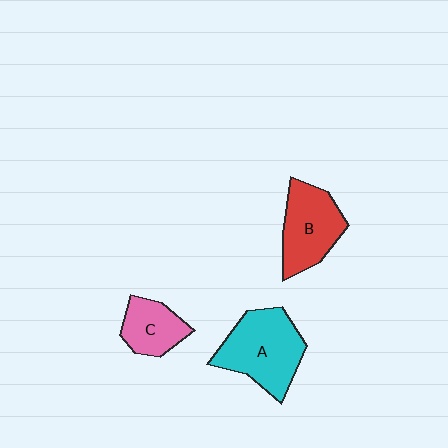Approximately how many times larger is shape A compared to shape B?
Approximately 1.2 times.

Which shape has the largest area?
Shape A (cyan).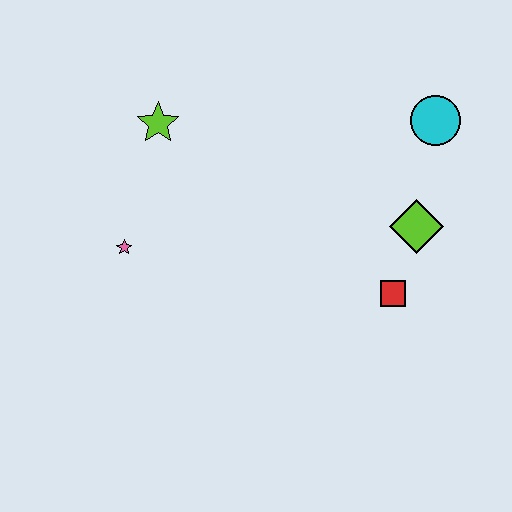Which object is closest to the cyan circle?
The lime diamond is closest to the cyan circle.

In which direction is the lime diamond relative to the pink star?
The lime diamond is to the right of the pink star.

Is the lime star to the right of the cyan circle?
No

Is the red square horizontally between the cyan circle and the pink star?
Yes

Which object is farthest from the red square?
The lime star is farthest from the red square.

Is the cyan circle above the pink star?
Yes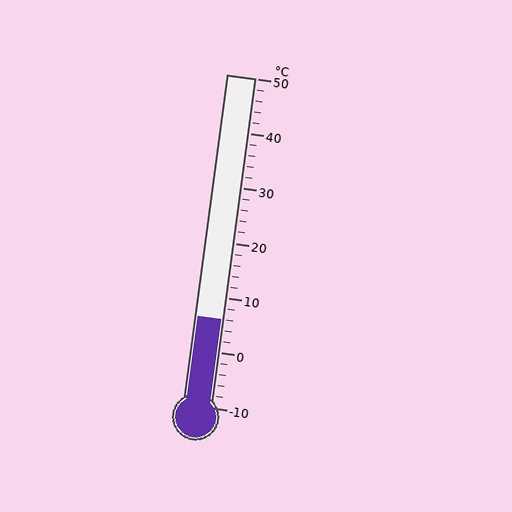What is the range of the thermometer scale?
The thermometer scale ranges from -10°C to 50°C.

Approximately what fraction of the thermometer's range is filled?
The thermometer is filled to approximately 25% of its range.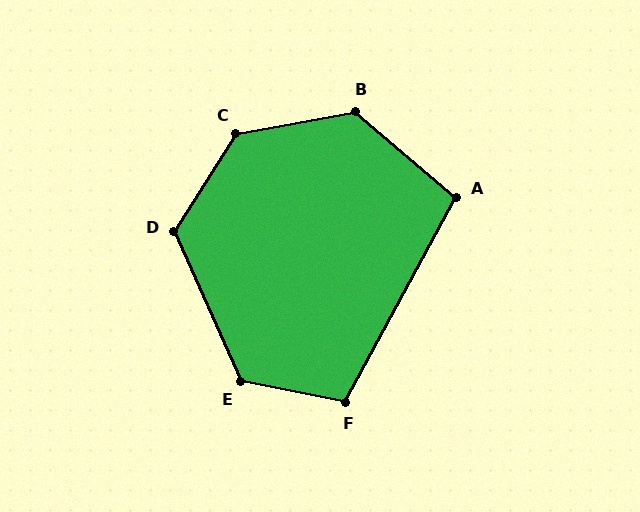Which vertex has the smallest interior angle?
A, at approximately 102 degrees.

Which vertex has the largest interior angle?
C, at approximately 133 degrees.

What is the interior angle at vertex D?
Approximately 124 degrees (obtuse).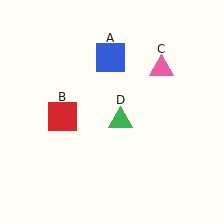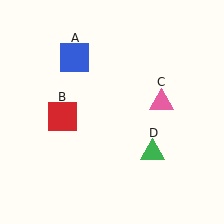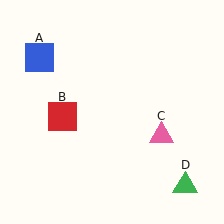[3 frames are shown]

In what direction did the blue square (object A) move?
The blue square (object A) moved left.